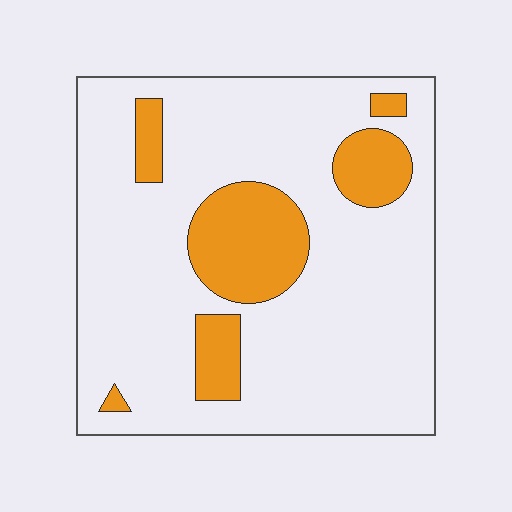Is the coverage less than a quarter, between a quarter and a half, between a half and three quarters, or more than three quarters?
Less than a quarter.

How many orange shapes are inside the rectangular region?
6.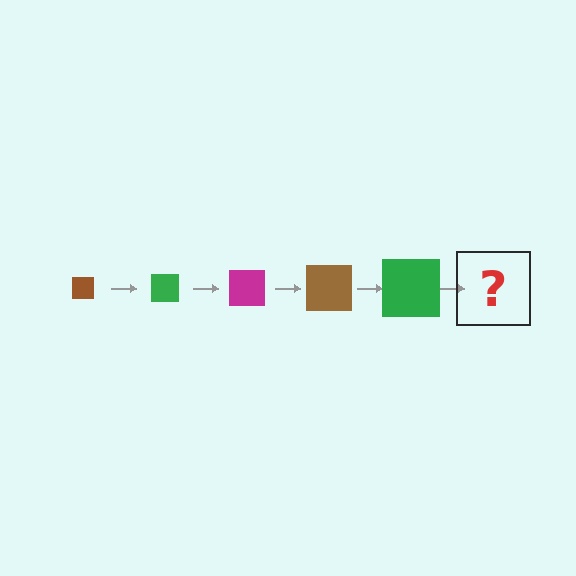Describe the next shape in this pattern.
It should be a magenta square, larger than the previous one.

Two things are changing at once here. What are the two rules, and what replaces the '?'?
The two rules are that the square grows larger each step and the color cycles through brown, green, and magenta. The '?' should be a magenta square, larger than the previous one.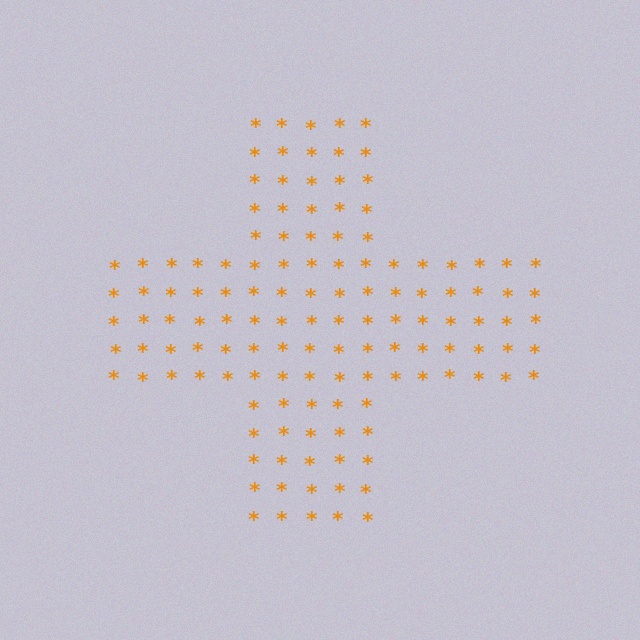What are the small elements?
The small elements are asterisks.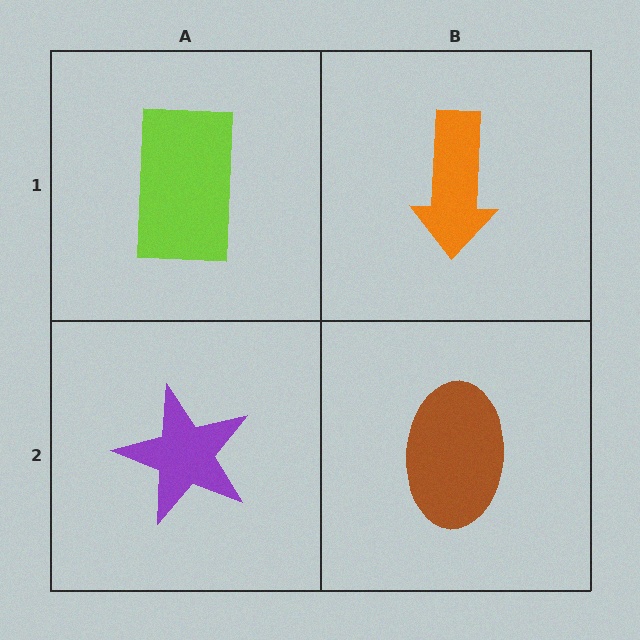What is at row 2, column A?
A purple star.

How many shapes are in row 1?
2 shapes.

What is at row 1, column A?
A lime rectangle.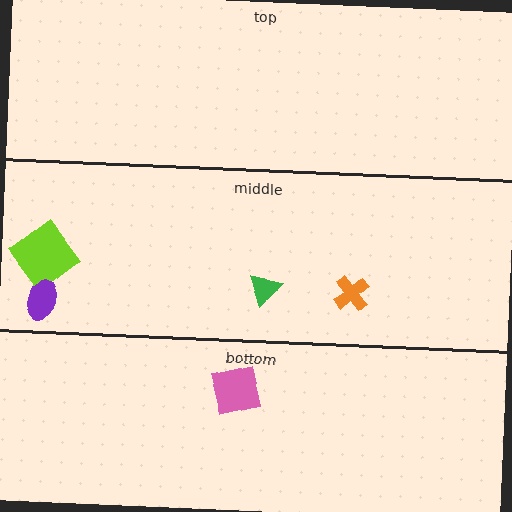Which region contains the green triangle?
The middle region.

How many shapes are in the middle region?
4.